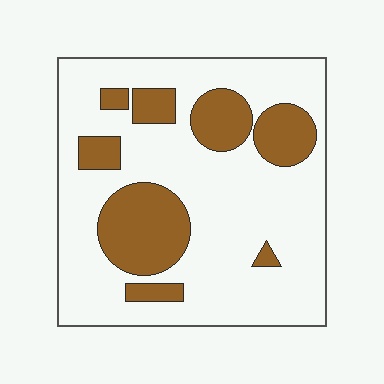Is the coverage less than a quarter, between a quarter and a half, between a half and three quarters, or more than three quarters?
Between a quarter and a half.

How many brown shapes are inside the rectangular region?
8.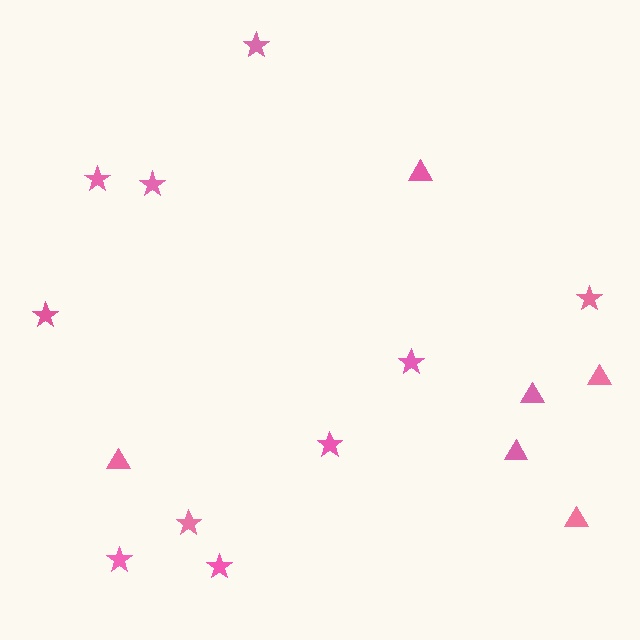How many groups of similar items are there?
There are 2 groups: one group of stars (10) and one group of triangles (6).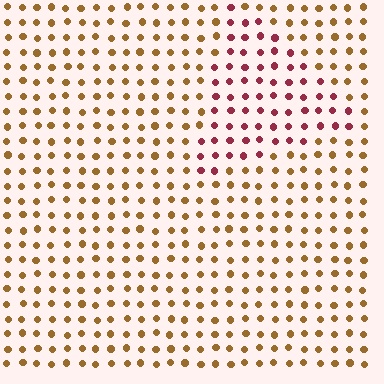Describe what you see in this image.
The image is filled with small brown elements in a uniform arrangement. A triangle-shaped region is visible where the elements are tinted to a slightly different hue, forming a subtle color boundary.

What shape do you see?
I see a triangle.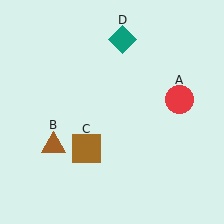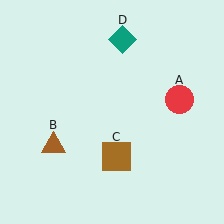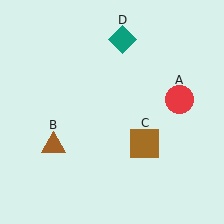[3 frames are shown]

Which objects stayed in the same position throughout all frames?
Red circle (object A) and brown triangle (object B) and teal diamond (object D) remained stationary.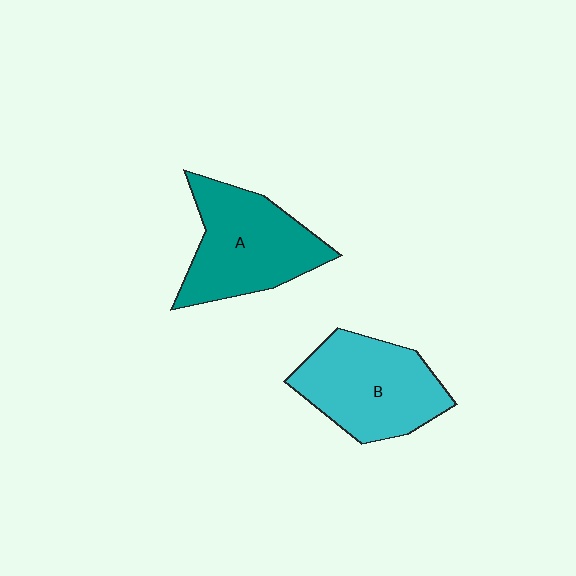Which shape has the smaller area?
Shape B (cyan).